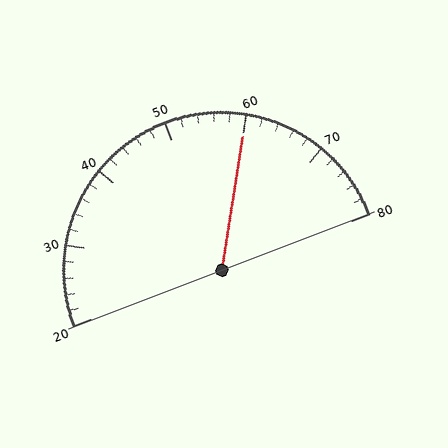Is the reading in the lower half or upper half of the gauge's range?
The reading is in the upper half of the range (20 to 80).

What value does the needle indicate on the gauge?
The needle indicates approximately 60.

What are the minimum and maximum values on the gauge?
The gauge ranges from 20 to 80.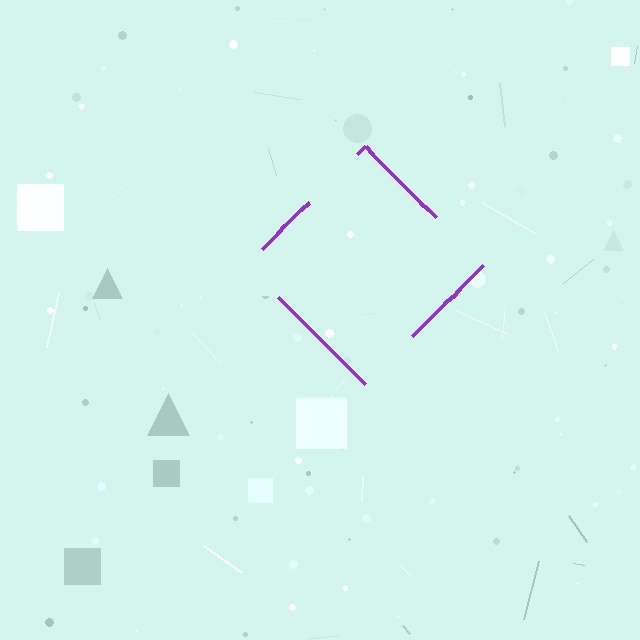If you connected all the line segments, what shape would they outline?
They would outline a diamond.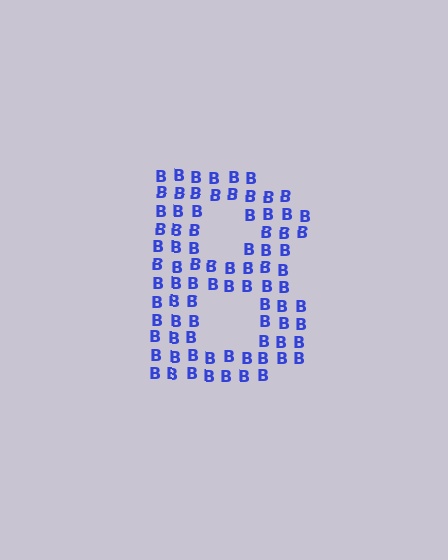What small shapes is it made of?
It is made of small letter B's.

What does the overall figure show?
The overall figure shows the letter B.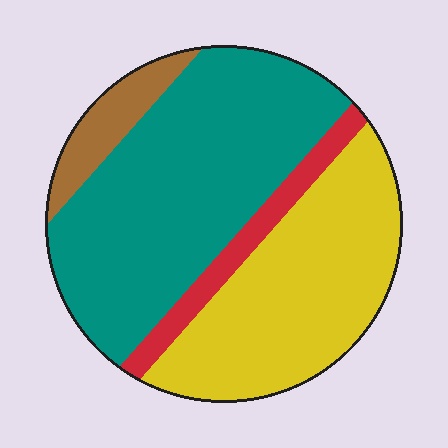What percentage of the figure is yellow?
Yellow covers about 35% of the figure.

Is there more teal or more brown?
Teal.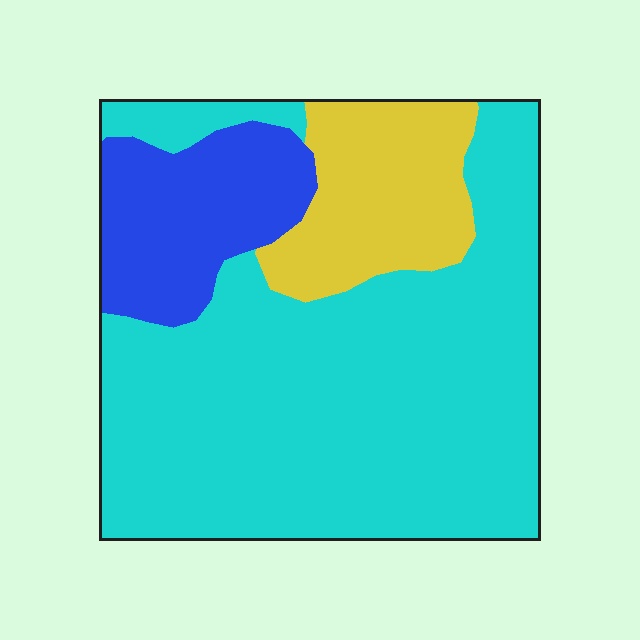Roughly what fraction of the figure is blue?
Blue takes up less than a quarter of the figure.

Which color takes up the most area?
Cyan, at roughly 70%.